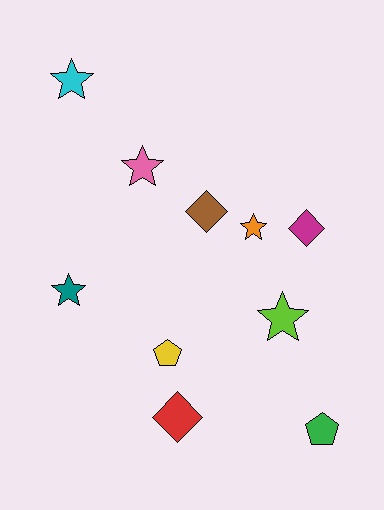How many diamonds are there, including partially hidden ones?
There are 3 diamonds.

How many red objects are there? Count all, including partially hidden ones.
There is 1 red object.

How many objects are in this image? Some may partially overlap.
There are 10 objects.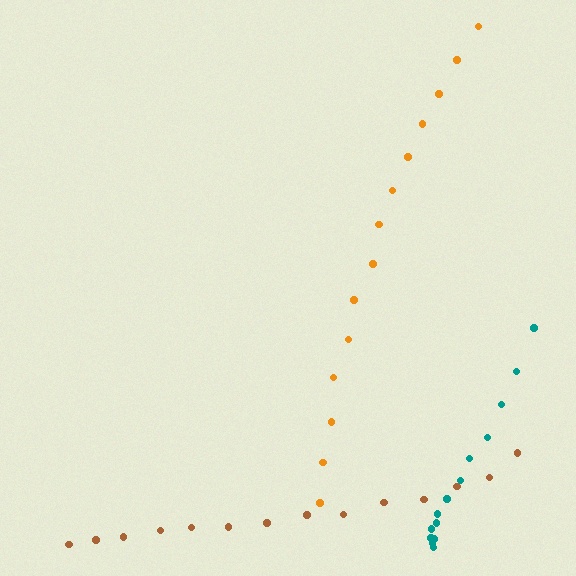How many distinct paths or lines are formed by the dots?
There are 3 distinct paths.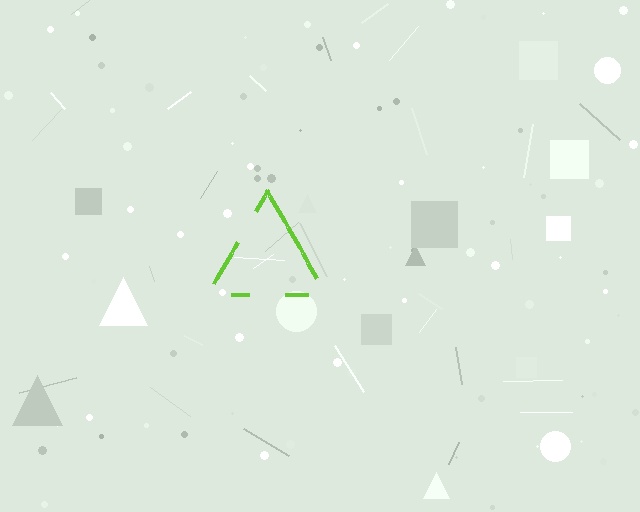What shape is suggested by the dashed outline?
The dashed outline suggests a triangle.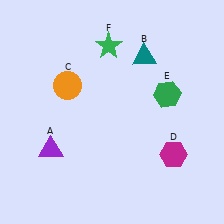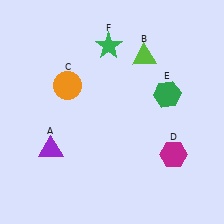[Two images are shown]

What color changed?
The triangle (B) changed from teal in Image 1 to lime in Image 2.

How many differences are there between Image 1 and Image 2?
There is 1 difference between the two images.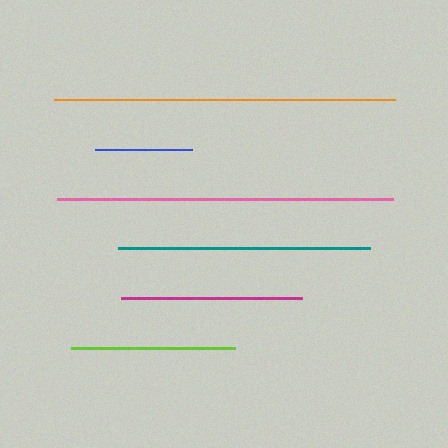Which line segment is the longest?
The orange line is the longest at approximately 342 pixels.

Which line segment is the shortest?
The blue line is the shortest at approximately 97 pixels.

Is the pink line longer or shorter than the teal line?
The pink line is longer than the teal line.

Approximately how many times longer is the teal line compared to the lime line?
The teal line is approximately 1.5 times the length of the lime line.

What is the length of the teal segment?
The teal segment is approximately 252 pixels long.